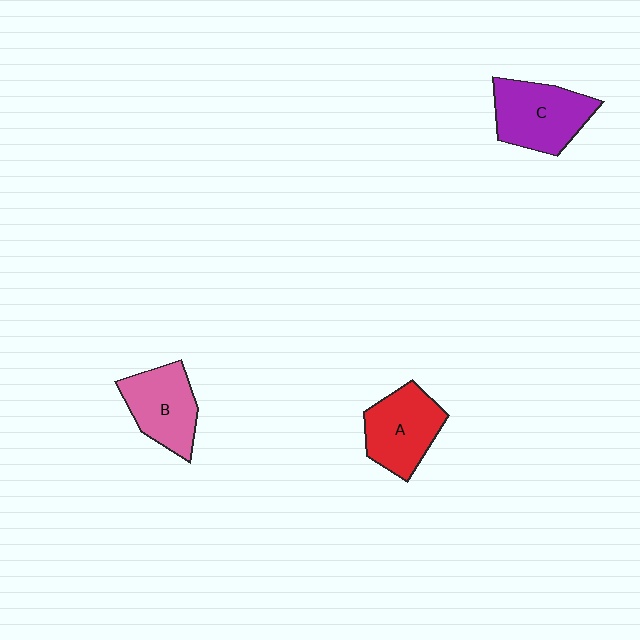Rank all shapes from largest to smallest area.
From largest to smallest: C (purple), A (red), B (pink).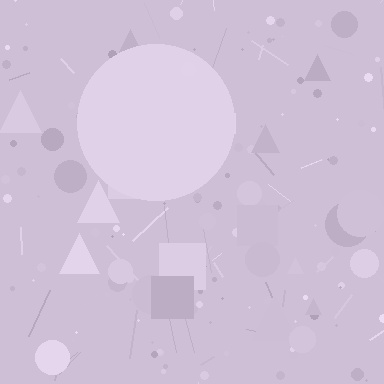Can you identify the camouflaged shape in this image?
The camouflaged shape is a circle.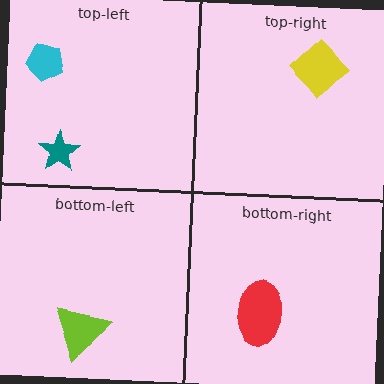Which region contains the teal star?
The top-left region.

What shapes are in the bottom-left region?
The lime triangle.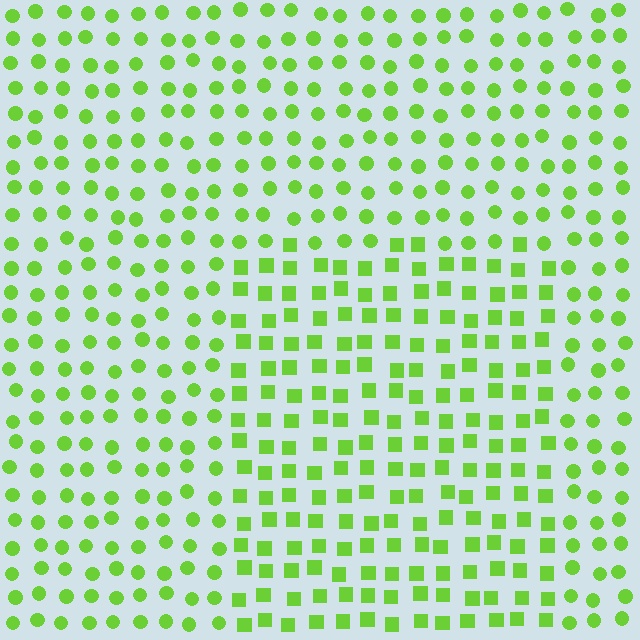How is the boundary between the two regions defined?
The boundary is defined by a change in element shape: squares inside vs. circles outside. All elements share the same color and spacing.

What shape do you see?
I see a rectangle.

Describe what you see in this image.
The image is filled with small lime elements arranged in a uniform grid. A rectangle-shaped region contains squares, while the surrounding area contains circles. The boundary is defined purely by the change in element shape.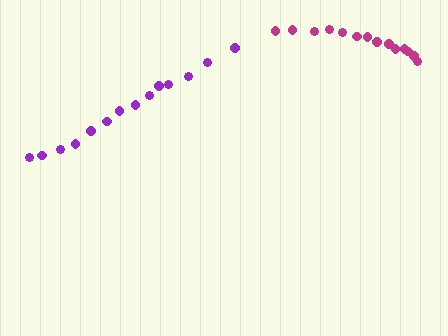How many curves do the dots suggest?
There are 2 distinct paths.